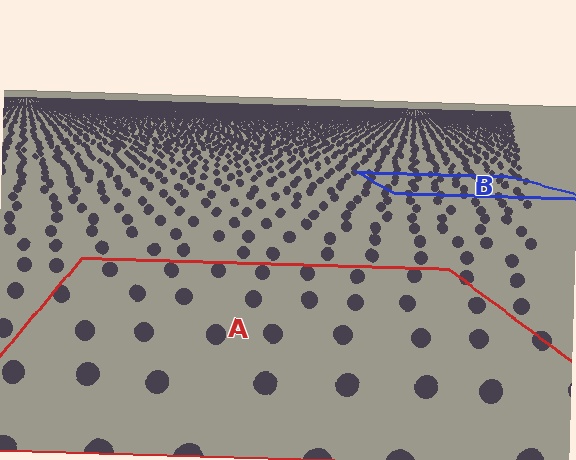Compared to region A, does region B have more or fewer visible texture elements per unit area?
Region B has more texture elements per unit area — they are packed more densely because it is farther away.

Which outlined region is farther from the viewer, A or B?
Region B is farther from the viewer — the texture elements inside it appear smaller and more densely packed.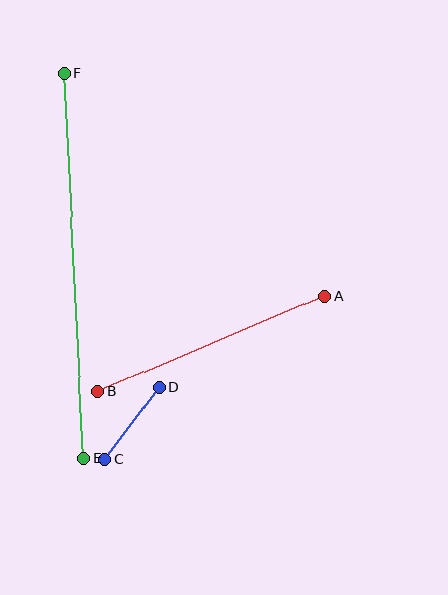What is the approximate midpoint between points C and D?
The midpoint is at approximately (132, 423) pixels.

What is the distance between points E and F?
The distance is approximately 385 pixels.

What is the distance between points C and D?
The distance is approximately 91 pixels.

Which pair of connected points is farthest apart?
Points E and F are farthest apart.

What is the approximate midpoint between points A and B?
The midpoint is at approximately (211, 344) pixels.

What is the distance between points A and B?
The distance is approximately 246 pixels.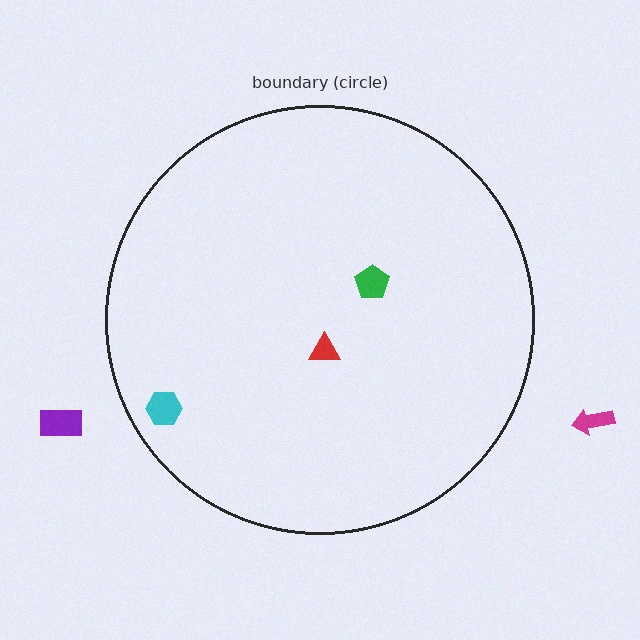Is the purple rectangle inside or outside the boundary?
Outside.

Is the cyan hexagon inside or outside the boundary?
Inside.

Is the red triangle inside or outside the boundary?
Inside.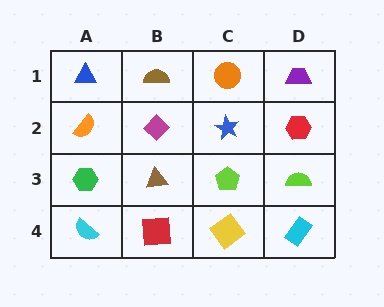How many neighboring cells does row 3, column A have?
3.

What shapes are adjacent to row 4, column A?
A green hexagon (row 3, column A), a red square (row 4, column B).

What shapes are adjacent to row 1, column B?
A magenta diamond (row 2, column B), a blue triangle (row 1, column A), an orange circle (row 1, column C).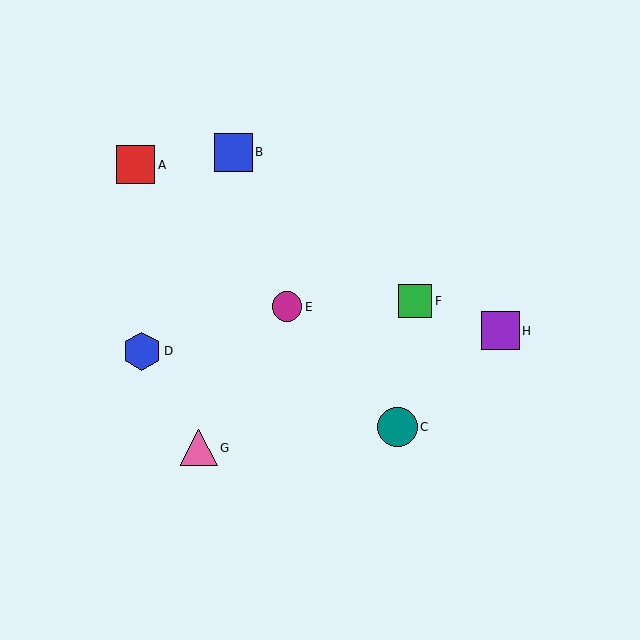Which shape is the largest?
The teal circle (labeled C) is the largest.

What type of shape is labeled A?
Shape A is a red square.